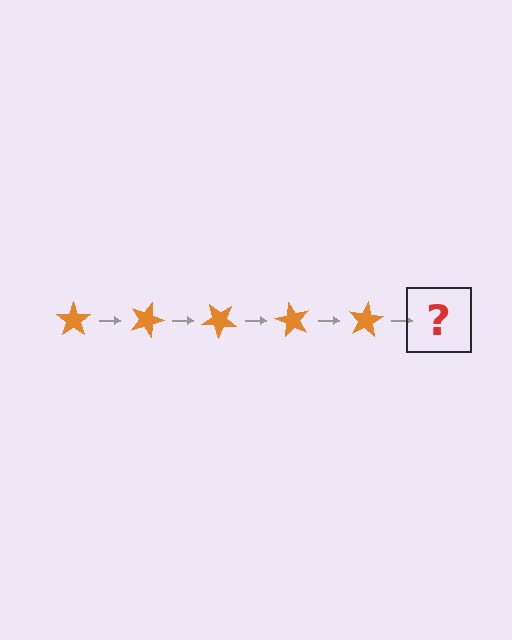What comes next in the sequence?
The next element should be an orange star rotated 100 degrees.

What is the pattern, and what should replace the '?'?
The pattern is that the star rotates 20 degrees each step. The '?' should be an orange star rotated 100 degrees.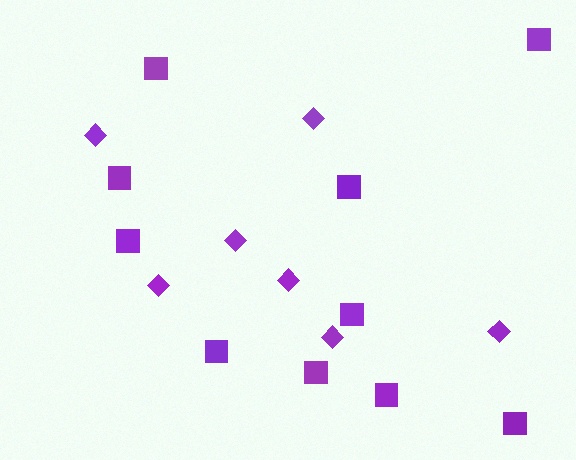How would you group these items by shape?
There are 2 groups: one group of diamonds (7) and one group of squares (10).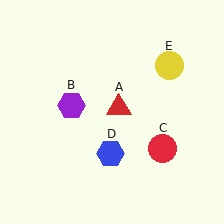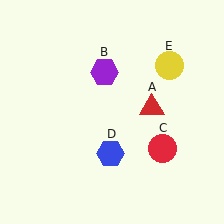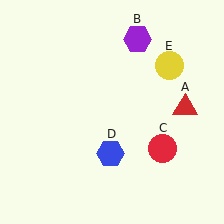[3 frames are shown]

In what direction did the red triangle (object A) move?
The red triangle (object A) moved right.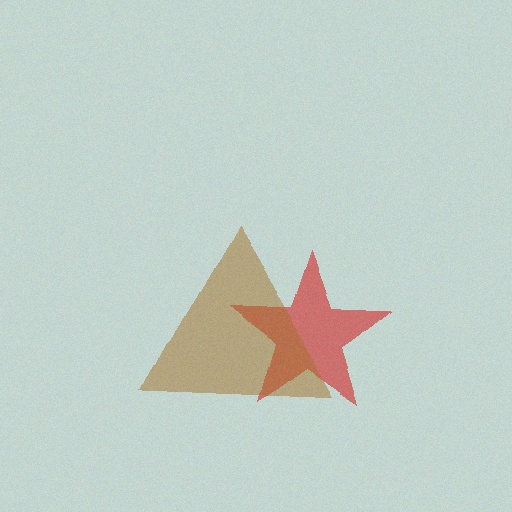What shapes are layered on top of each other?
The layered shapes are: a red star, a brown triangle.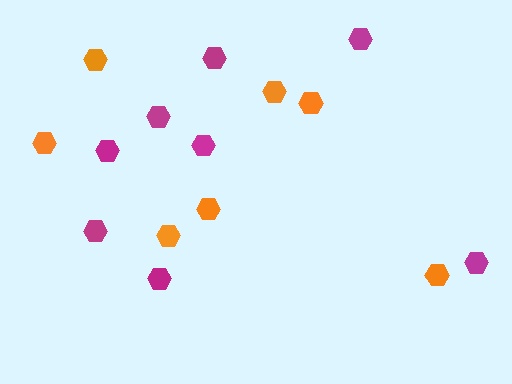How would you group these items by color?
There are 2 groups: one group of orange hexagons (7) and one group of magenta hexagons (8).